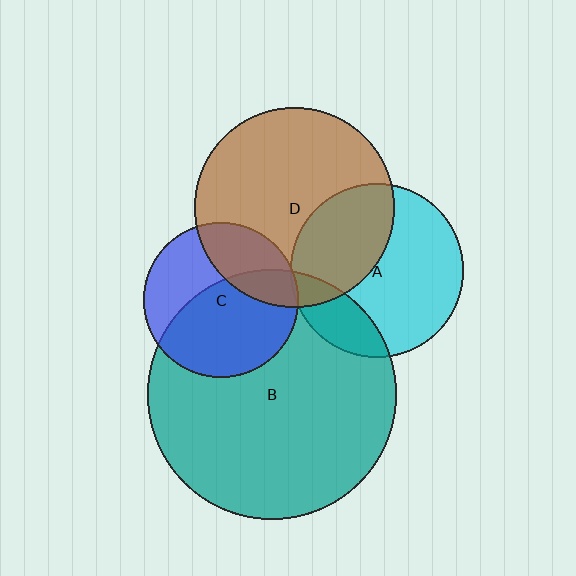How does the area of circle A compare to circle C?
Approximately 1.2 times.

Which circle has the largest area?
Circle B (teal).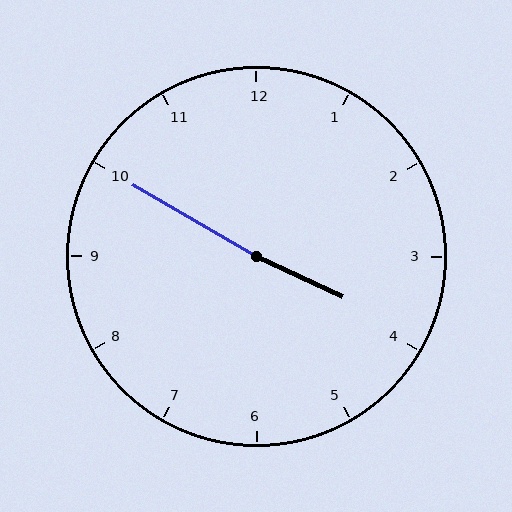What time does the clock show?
3:50.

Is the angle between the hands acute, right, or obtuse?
It is obtuse.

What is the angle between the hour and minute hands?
Approximately 175 degrees.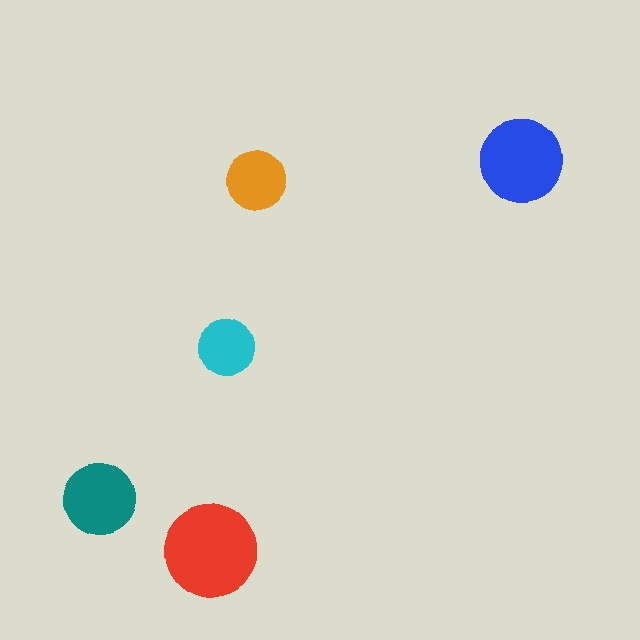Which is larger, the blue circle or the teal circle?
The blue one.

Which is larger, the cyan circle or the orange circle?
The orange one.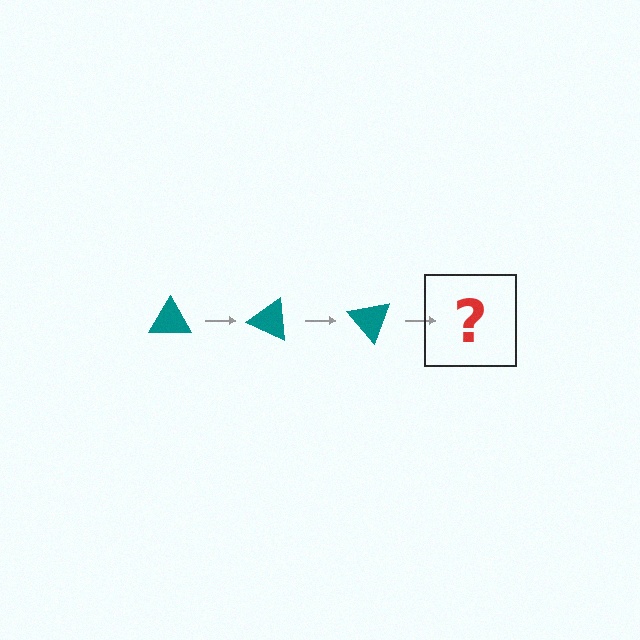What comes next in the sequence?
The next element should be a teal triangle rotated 75 degrees.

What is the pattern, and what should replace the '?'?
The pattern is that the triangle rotates 25 degrees each step. The '?' should be a teal triangle rotated 75 degrees.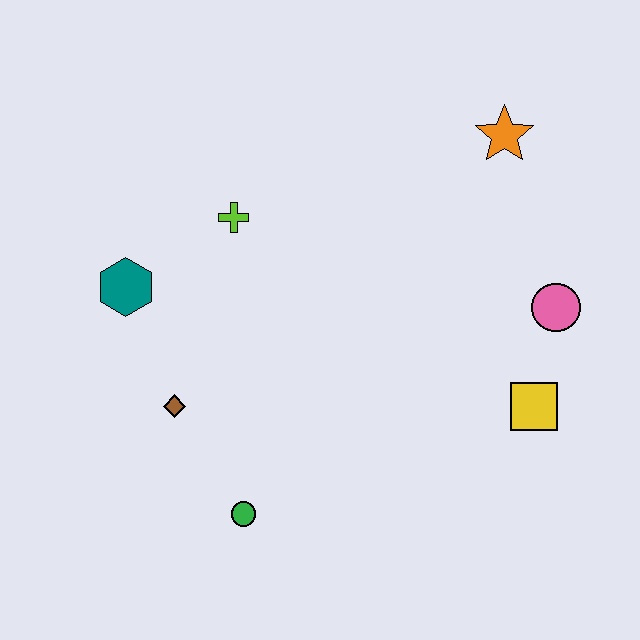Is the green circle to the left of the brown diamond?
No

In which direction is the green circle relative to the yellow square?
The green circle is to the left of the yellow square.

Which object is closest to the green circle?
The brown diamond is closest to the green circle.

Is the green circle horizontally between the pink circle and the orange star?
No